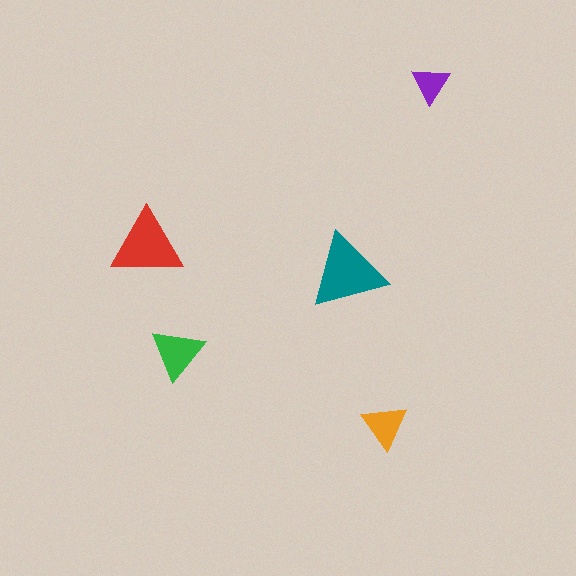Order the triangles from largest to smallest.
the teal one, the red one, the green one, the orange one, the purple one.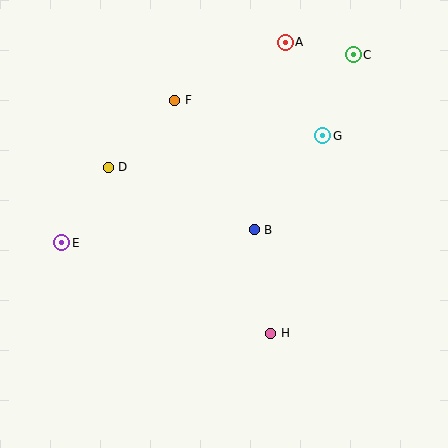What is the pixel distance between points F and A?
The distance between F and A is 125 pixels.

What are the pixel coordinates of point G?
Point G is at (323, 136).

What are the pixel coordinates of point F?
Point F is at (175, 100).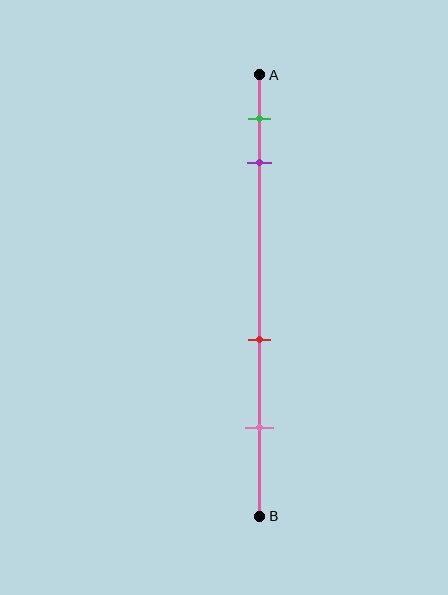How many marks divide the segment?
There are 4 marks dividing the segment.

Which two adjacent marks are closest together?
The green and purple marks are the closest adjacent pair.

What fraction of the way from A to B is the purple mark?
The purple mark is approximately 20% (0.2) of the way from A to B.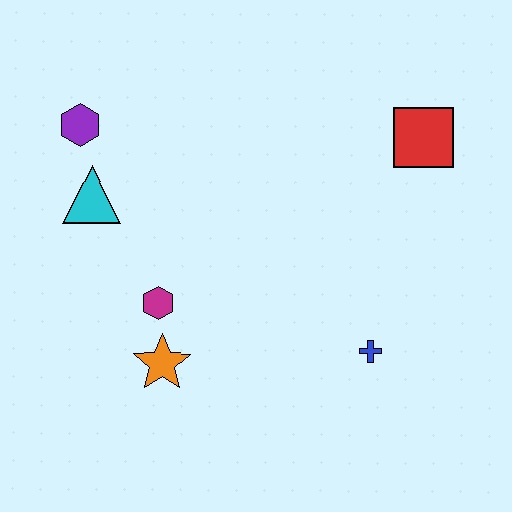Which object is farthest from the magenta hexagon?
The red square is farthest from the magenta hexagon.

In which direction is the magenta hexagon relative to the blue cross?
The magenta hexagon is to the left of the blue cross.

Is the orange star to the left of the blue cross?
Yes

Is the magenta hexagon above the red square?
No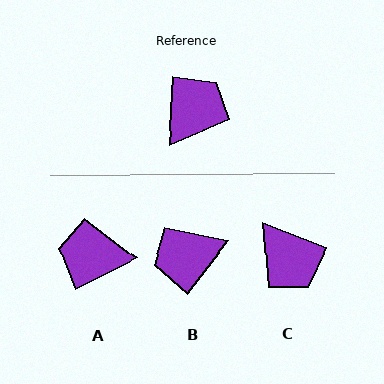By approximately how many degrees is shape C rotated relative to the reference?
Approximately 109 degrees clockwise.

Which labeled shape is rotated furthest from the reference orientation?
B, about 145 degrees away.